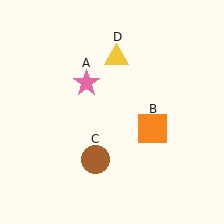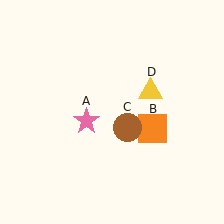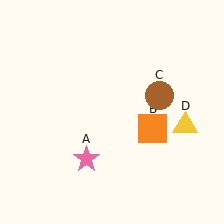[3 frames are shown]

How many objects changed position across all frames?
3 objects changed position: pink star (object A), brown circle (object C), yellow triangle (object D).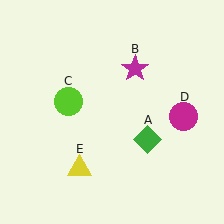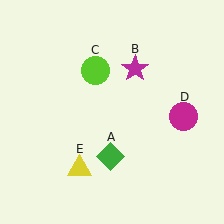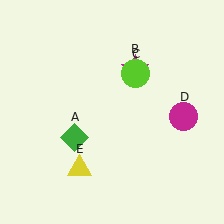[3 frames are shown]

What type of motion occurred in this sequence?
The green diamond (object A), lime circle (object C) rotated clockwise around the center of the scene.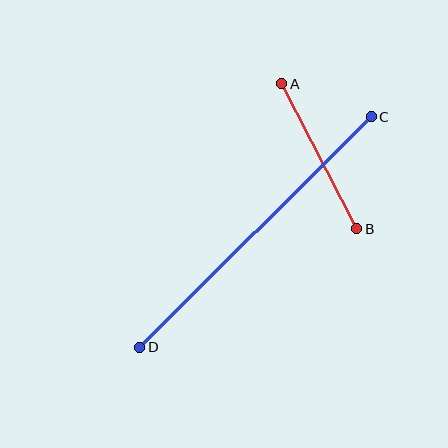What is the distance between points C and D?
The distance is approximately 327 pixels.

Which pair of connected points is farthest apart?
Points C and D are farthest apart.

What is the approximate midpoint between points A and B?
The midpoint is at approximately (319, 156) pixels.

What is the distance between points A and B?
The distance is approximately 163 pixels.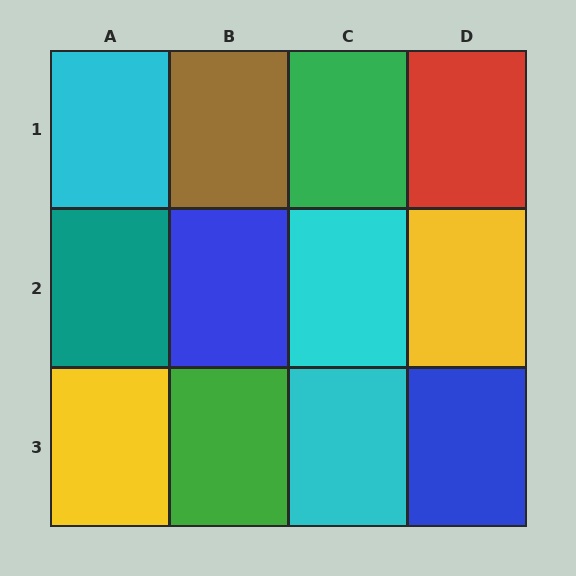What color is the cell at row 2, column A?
Teal.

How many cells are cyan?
3 cells are cyan.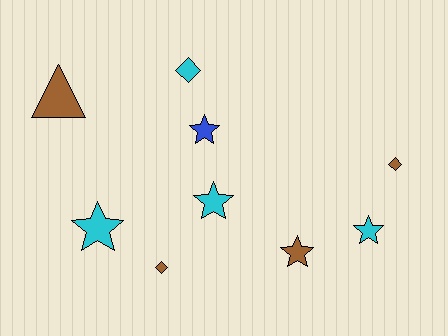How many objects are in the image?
There are 9 objects.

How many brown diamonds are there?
There are 2 brown diamonds.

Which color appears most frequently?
Brown, with 4 objects.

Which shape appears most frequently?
Star, with 5 objects.